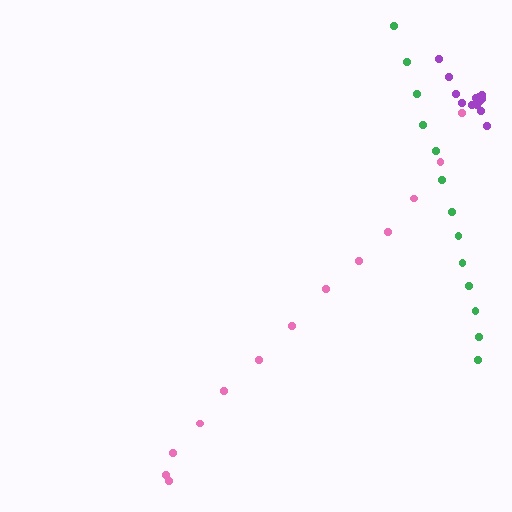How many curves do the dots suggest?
There are 3 distinct paths.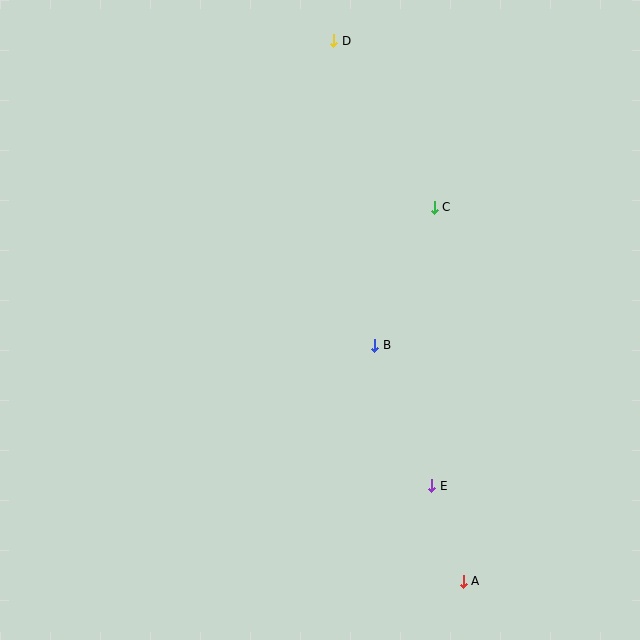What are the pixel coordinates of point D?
Point D is at (334, 41).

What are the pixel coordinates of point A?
Point A is at (463, 581).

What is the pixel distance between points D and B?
The distance between D and B is 307 pixels.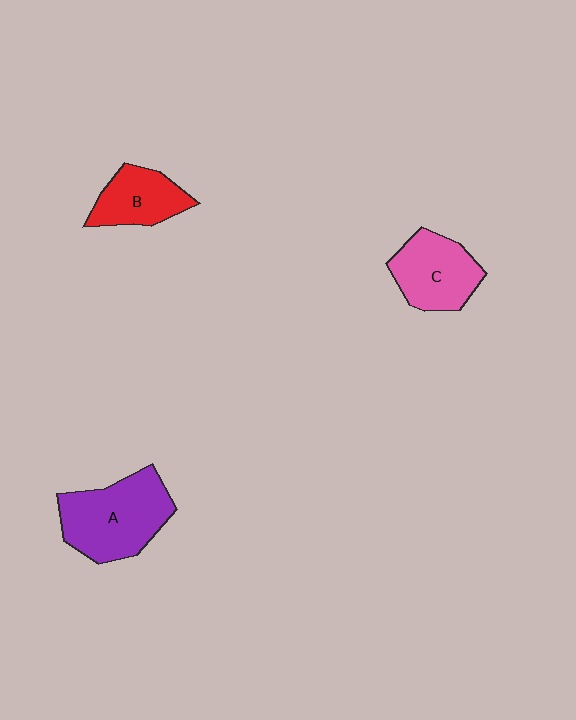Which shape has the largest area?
Shape A (purple).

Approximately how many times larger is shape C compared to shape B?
Approximately 1.2 times.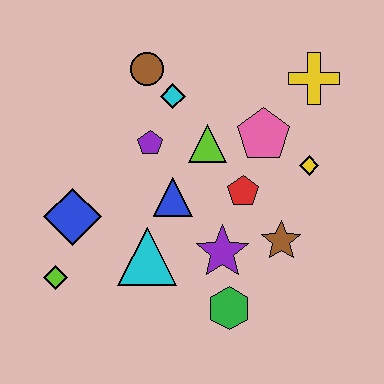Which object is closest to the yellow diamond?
The pink pentagon is closest to the yellow diamond.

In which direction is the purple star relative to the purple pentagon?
The purple star is below the purple pentagon.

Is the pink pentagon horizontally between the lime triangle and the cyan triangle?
No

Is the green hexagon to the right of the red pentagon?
No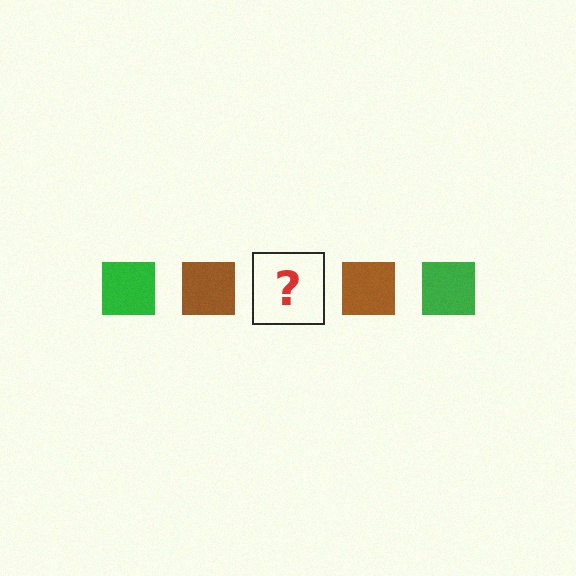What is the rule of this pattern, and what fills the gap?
The rule is that the pattern cycles through green, brown squares. The gap should be filled with a green square.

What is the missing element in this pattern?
The missing element is a green square.